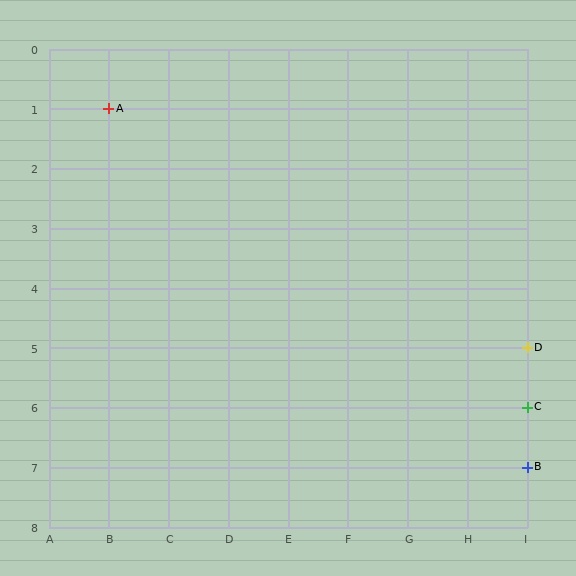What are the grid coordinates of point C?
Point C is at grid coordinates (I, 6).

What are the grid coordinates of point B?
Point B is at grid coordinates (I, 7).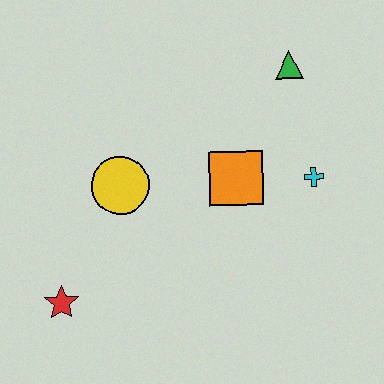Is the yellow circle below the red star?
No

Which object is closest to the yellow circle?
The orange square is closest to the yellow circle.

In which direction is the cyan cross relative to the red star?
The cyan cross is to the right of the red star.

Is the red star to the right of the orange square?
No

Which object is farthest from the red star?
The green triangle is farthest from the red star.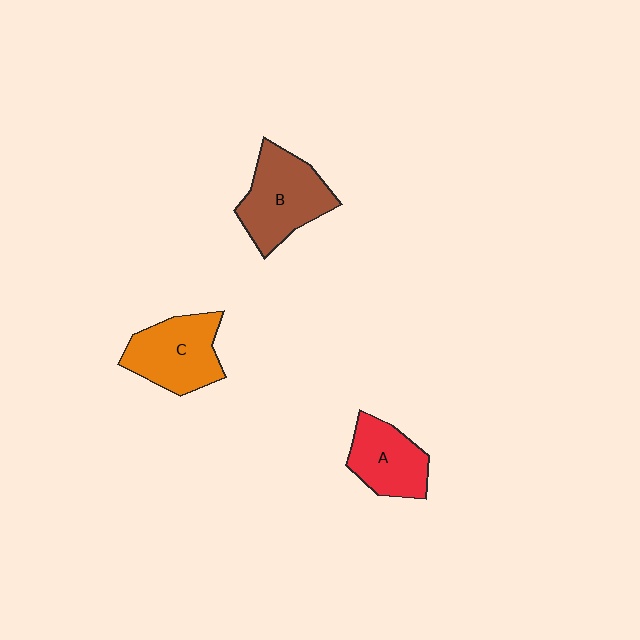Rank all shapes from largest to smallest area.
From largest to smallest: B (brown), C (orange), A (red).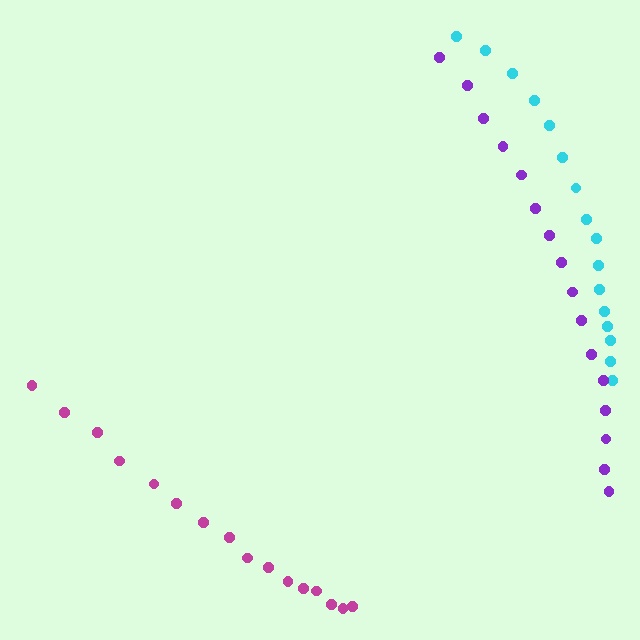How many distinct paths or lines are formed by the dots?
There are 3 distinct paths.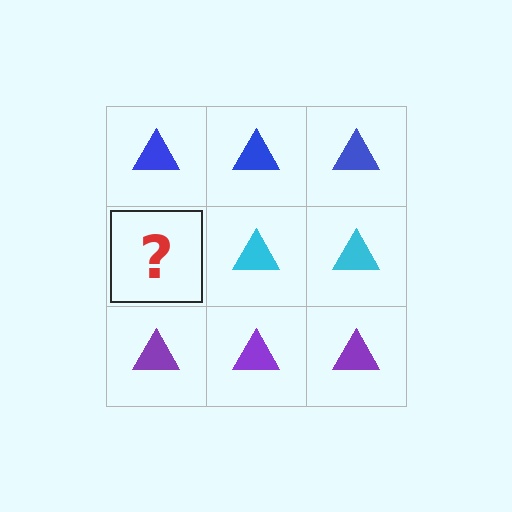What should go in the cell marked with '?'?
The missing cell should contain a cyan triangle.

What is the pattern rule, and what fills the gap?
The rule is that each row has a consistent color. The gap should be filled with a cyan triangle.